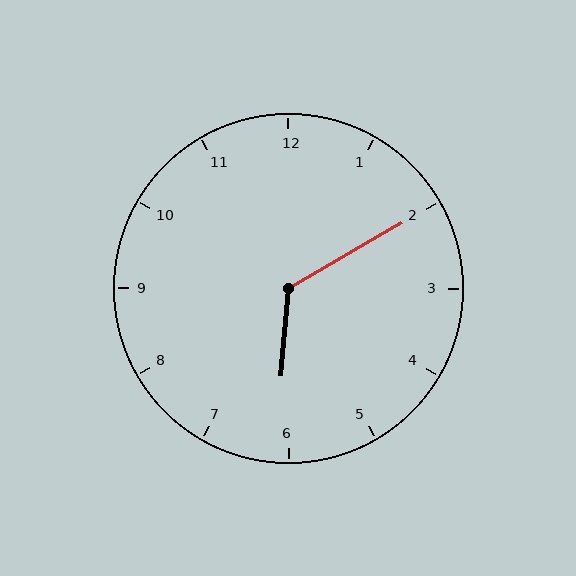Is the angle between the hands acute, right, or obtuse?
It is obtuse.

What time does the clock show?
6:10.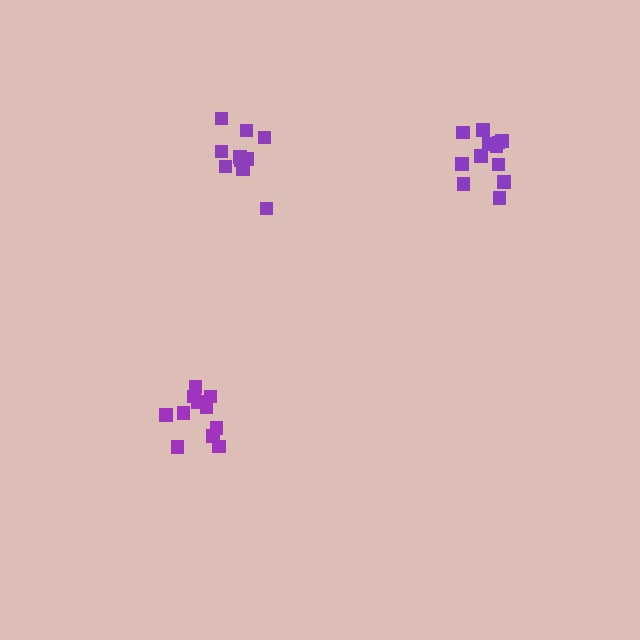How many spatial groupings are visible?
There are 3 spatial groupings.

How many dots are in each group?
Group 1: 10 dots, Group 2: 11 dots, Group 3: 12 dots (33 total).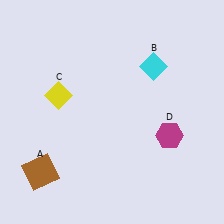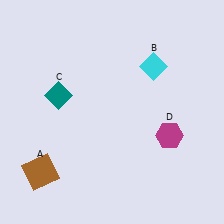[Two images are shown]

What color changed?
The diamond (C) changed from yellow in Image 1 to teal in Image 2.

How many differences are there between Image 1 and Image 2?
There is 1 difference between the two images.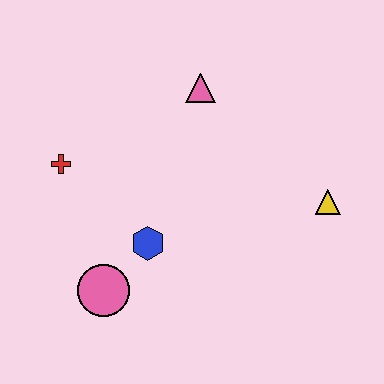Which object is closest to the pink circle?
The blue hexagon is closest to the pink circle.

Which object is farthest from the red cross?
The yellow triangle is farthest from the red cross.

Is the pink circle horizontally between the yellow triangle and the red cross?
Yes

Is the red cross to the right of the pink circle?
No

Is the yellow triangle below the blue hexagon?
No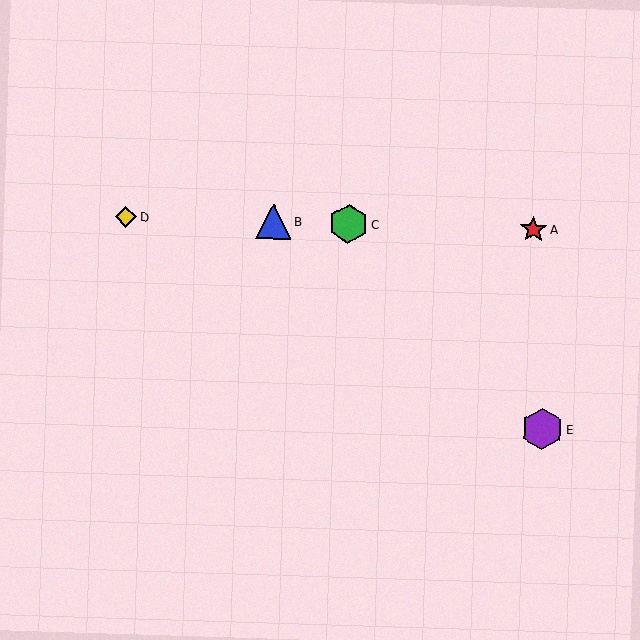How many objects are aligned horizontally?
4 objects (A, B, C, D) are aligned horizontally.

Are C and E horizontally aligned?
No, C is at y≈224 and E is at y≈429.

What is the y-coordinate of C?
Object C is at y≈224.